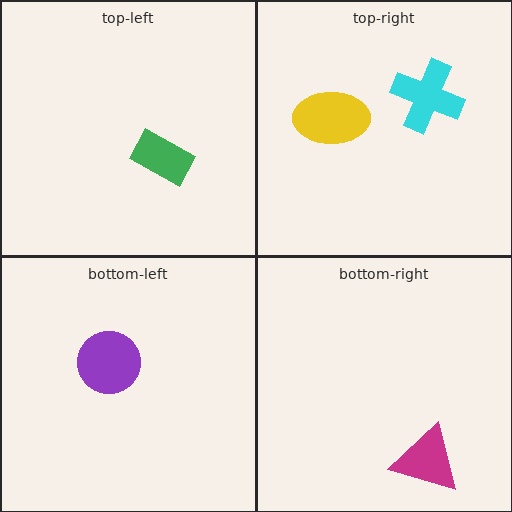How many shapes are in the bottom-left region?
1.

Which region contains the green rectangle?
The top-left region.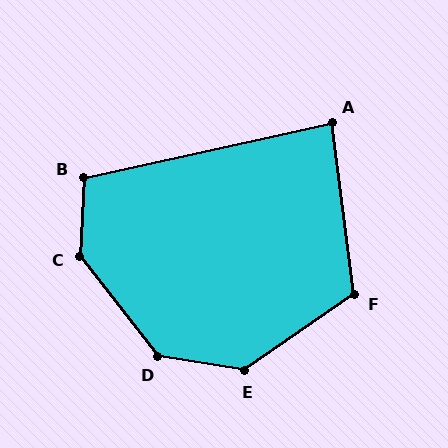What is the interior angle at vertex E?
Approximately 136 degrees (obtuse).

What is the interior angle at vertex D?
Approximately 137 degrees (obtuse).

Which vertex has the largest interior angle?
C, at approximately 139 degrees.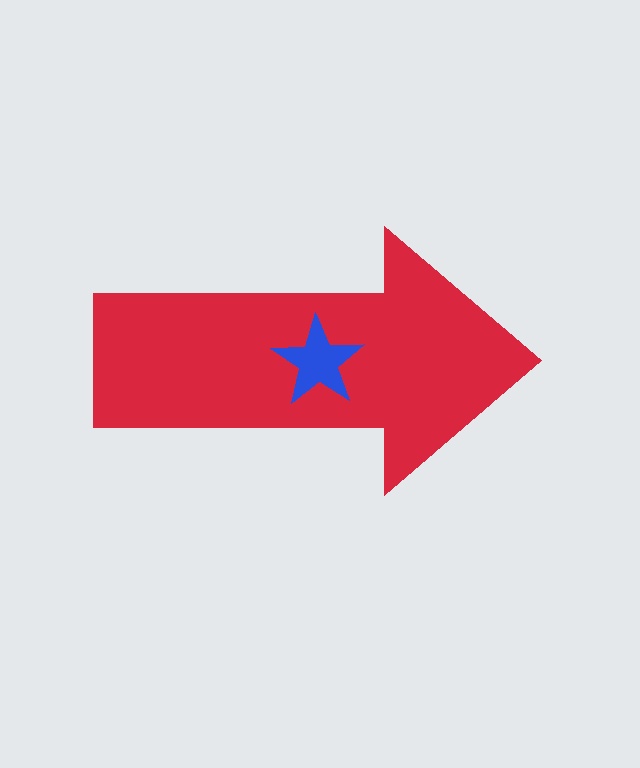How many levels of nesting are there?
2.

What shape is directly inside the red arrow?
The blue star.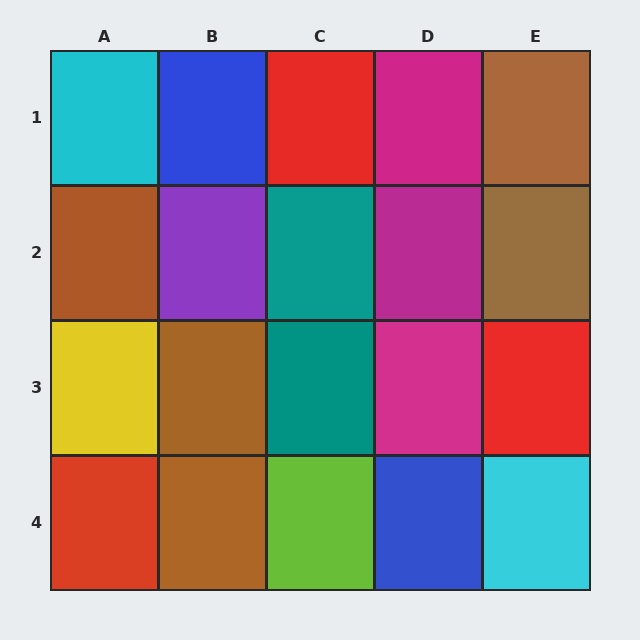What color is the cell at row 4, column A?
Red.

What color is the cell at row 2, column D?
Magenta.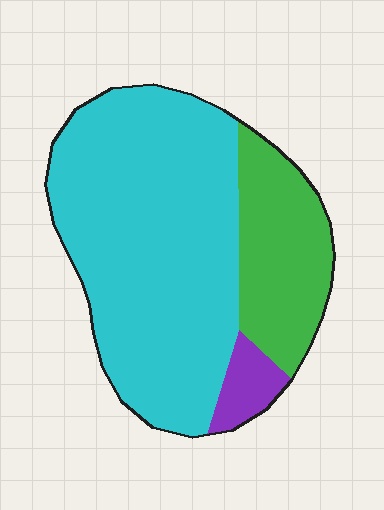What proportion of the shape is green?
Green takes up about one quarter (1/4) of the shape.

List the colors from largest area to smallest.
From largest to smallest: cyan, green, purple.